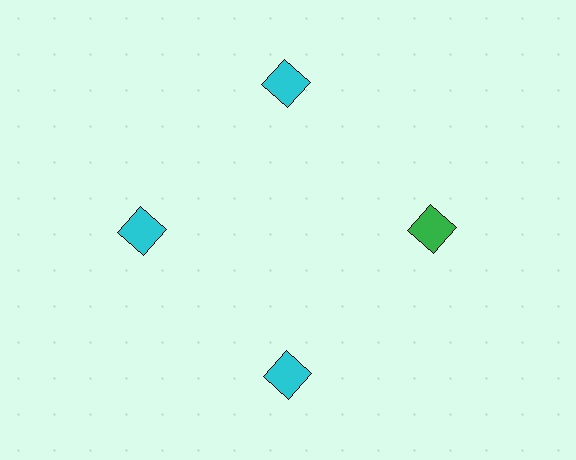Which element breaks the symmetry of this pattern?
The green diamond at roughly the 3 o'clock position breaks the symmetry. All other shapes are cyan diamonds.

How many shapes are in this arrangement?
There are 4 shapes arranged in a ring pattern.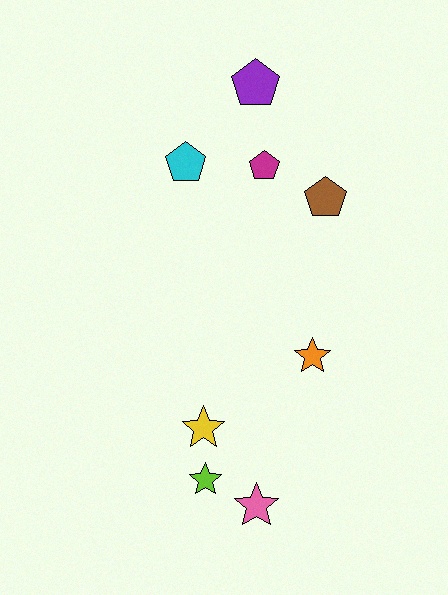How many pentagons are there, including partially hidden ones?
There are 4 pentagons.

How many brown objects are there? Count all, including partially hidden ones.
There is 1 brown object.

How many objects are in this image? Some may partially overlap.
There are 8 objects.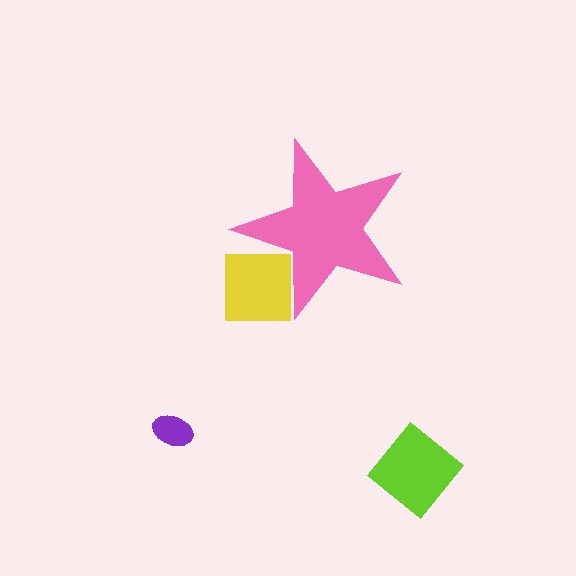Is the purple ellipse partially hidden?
No, the purple ellipse is fully visible.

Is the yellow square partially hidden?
Yes, the yellow square is partially hidden behind the pink star.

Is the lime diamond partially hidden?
No, the lime diamond is fully visible.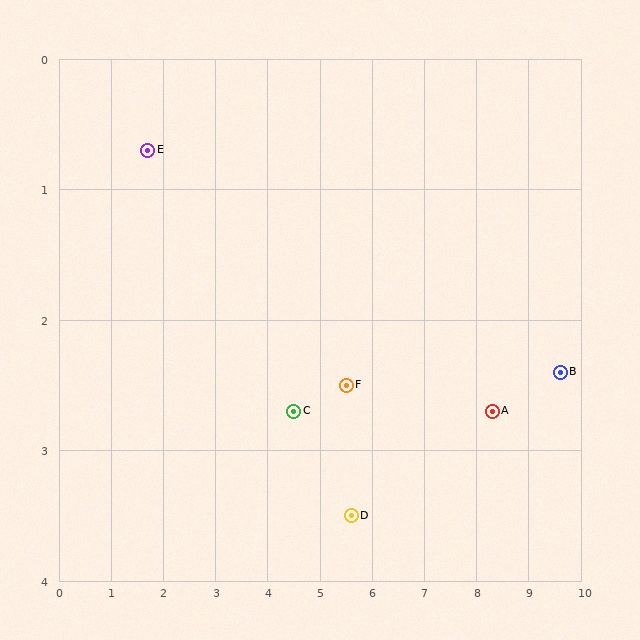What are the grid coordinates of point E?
Point E is at approximately (1.7, 0.7).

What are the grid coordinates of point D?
Point D is at approximately (5.6, 3.5).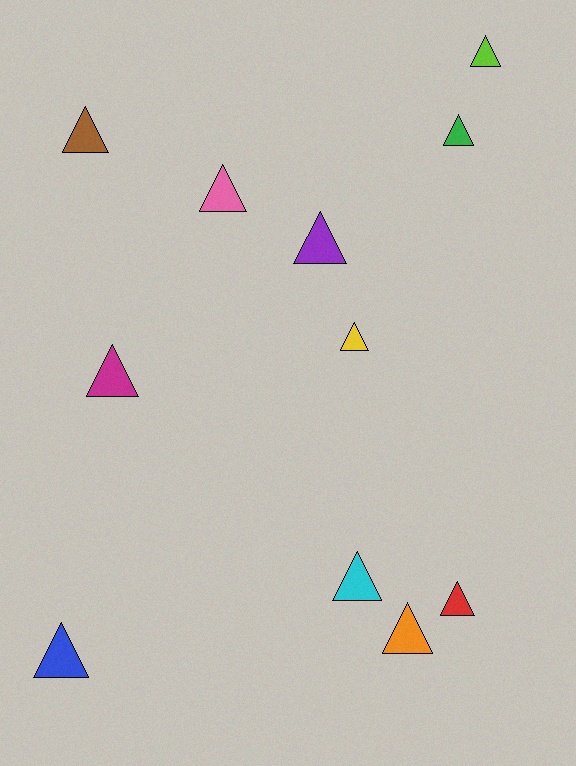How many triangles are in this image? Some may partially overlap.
There are 11 triangles.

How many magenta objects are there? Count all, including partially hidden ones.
There is 1 magenta object.